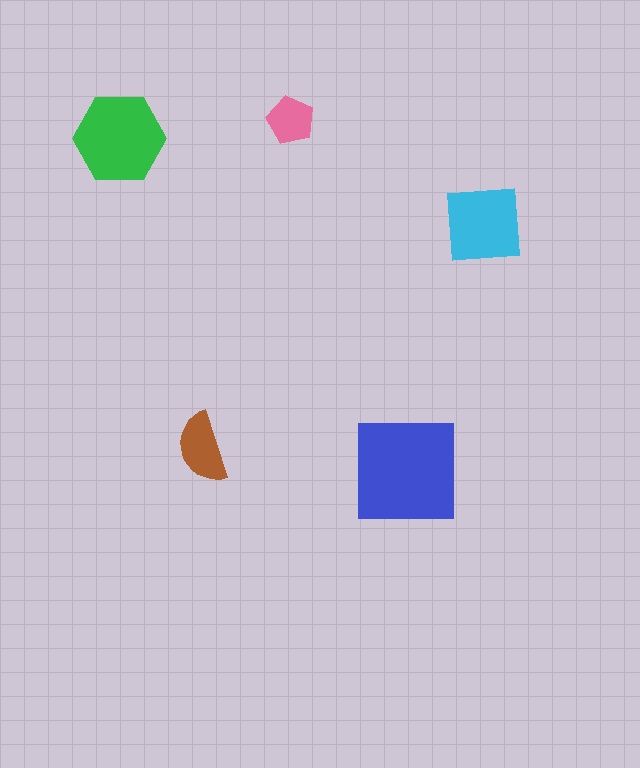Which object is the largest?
The blue square.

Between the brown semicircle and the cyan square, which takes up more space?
The cyan square.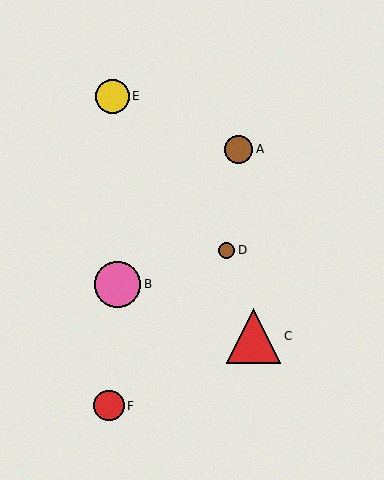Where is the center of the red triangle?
The center of the red triangle is at (253, 336).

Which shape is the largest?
The red triangle (labeled C) is the largest.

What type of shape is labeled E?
Shape E is a yellow circle.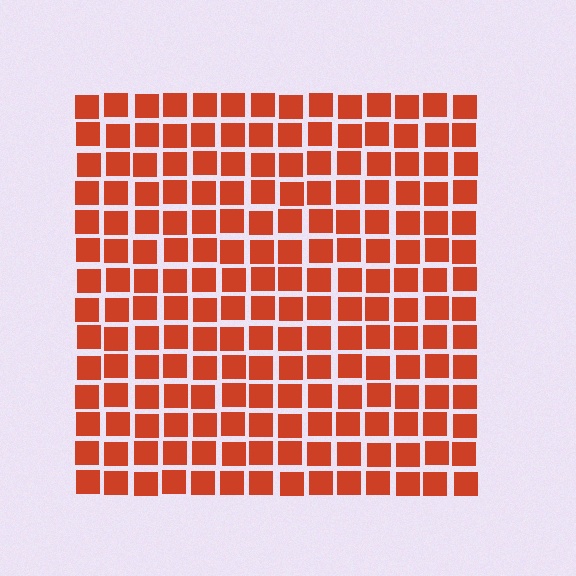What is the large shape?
The large shape is a square.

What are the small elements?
The small elements are squares.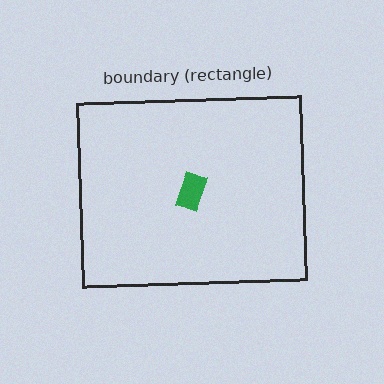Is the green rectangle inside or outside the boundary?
Inside.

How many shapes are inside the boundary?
1 inside, 0 outside.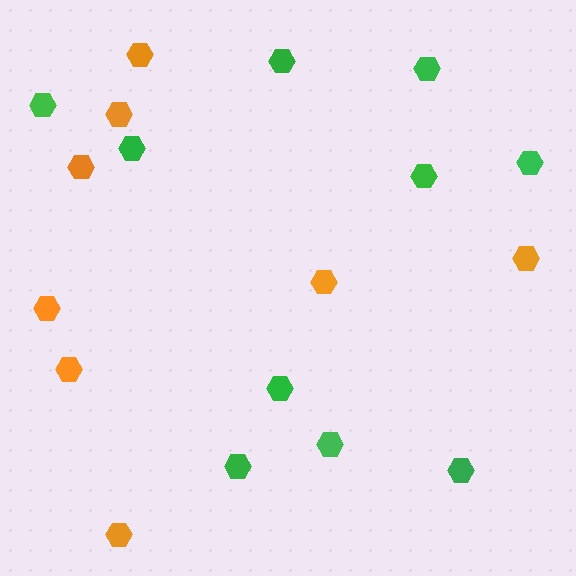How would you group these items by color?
There are 2 groups: one group of orange hexagons (8) and one group of green hexagons (10).